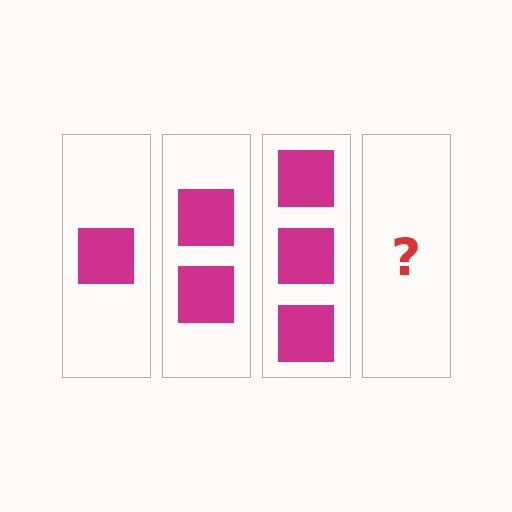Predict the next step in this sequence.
The next step is 4 squares.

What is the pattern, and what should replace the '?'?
The pattern is that each step adds one more square. The '?' should be 4 squares.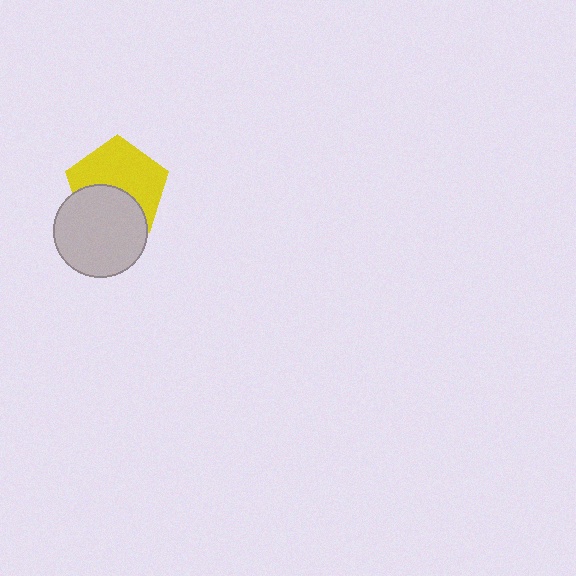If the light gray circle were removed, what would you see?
You would see the complete yellow pentagon.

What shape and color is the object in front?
The object in front is a light gray circle.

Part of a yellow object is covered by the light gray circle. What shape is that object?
It is a pentagon.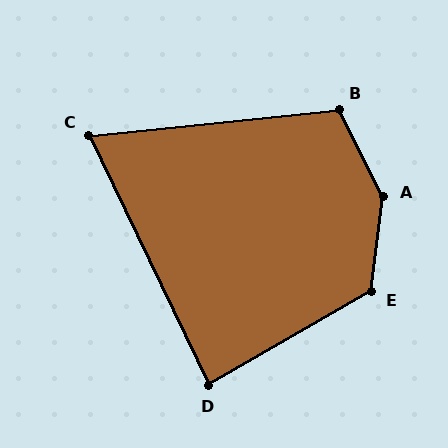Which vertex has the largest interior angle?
A, at approximately 145 degrees.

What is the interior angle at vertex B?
Approximately 111 degrees (obtuse).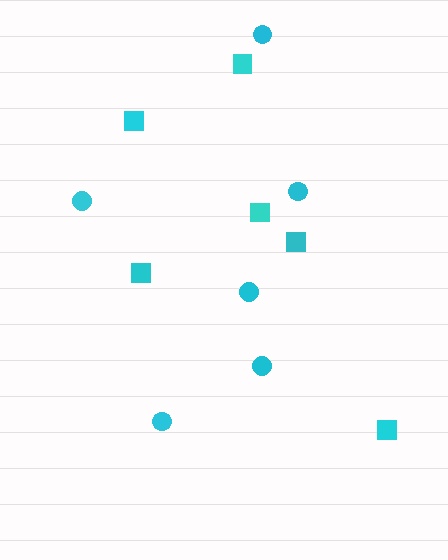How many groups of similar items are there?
There are 2 groups: one group of circles (6) and one group of squares (6).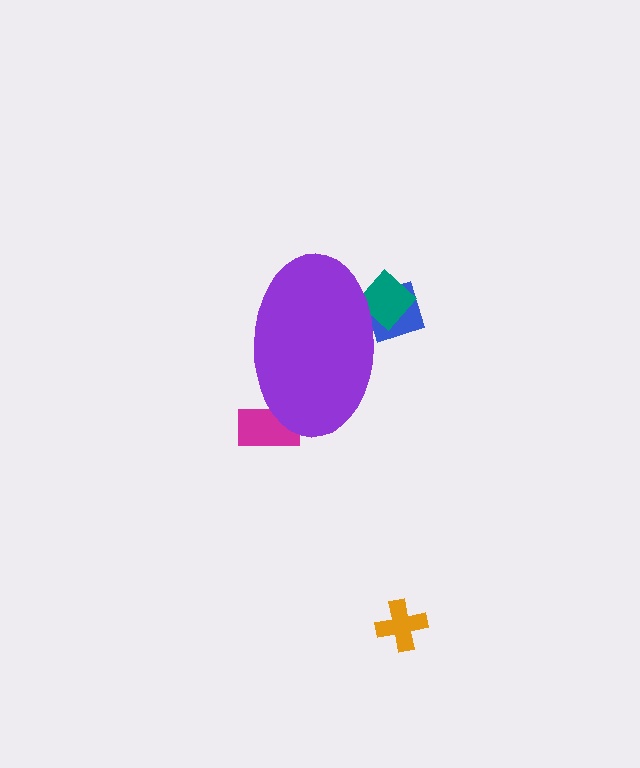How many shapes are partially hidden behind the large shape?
3 shapes are partially hidden.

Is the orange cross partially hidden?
No, the orange cross is fully visible.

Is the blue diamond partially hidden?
Yes, the blue diamond is partially hidden behind the purple ellipse.